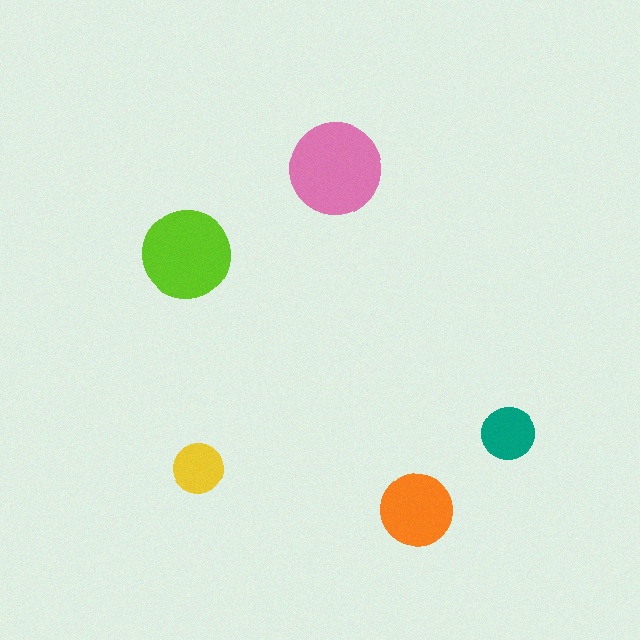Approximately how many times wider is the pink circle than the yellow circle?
About 2 times wider.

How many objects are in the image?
There are 5 objects in the image.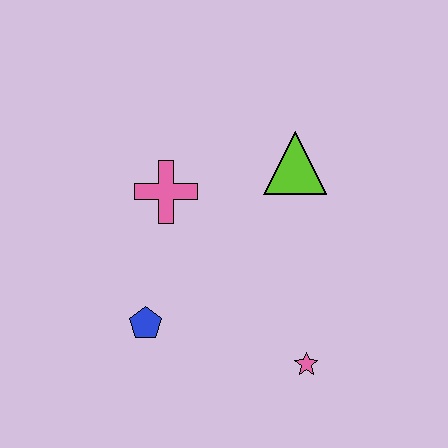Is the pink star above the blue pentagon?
No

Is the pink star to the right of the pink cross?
Yes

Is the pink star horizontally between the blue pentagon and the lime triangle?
No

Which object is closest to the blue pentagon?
The pink cross is closest to the blue pentagon.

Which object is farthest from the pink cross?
The pink star is farthest from the pink cross.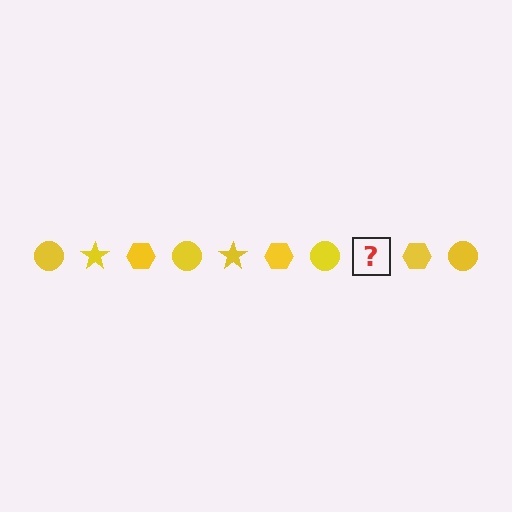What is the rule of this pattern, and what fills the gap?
The rule is that the pattern cycles through circle, star, hexagon shapes in yellow. The gap should be filled with a yellow star.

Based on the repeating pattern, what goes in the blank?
The blank should be a yellow star.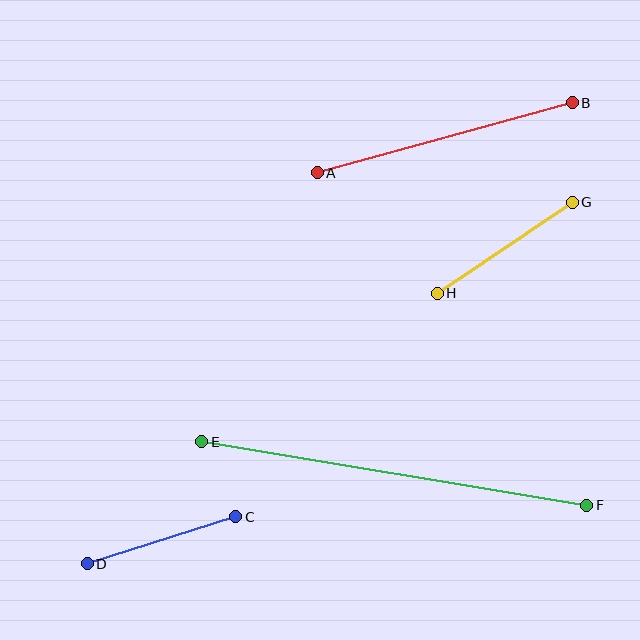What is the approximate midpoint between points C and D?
The midpoint is at approximately (161, 540) pixels.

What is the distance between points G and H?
The distance is approximately 163 pixels.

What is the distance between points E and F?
The distance is approximately 391 pixels.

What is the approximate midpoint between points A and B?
The midpoint is at approximately (445, 138) pixels.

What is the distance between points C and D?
The distance is approximately 156 pixels.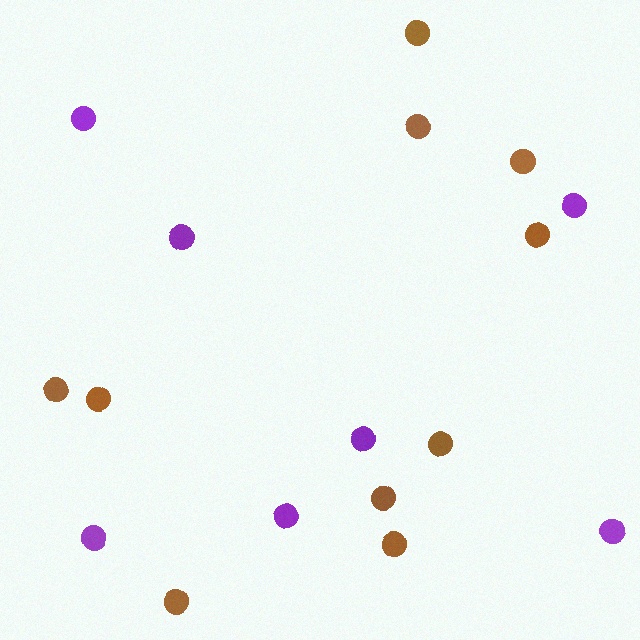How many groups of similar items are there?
There are 2 groups: one group of purple circles (7) and one group of brown circles (10).